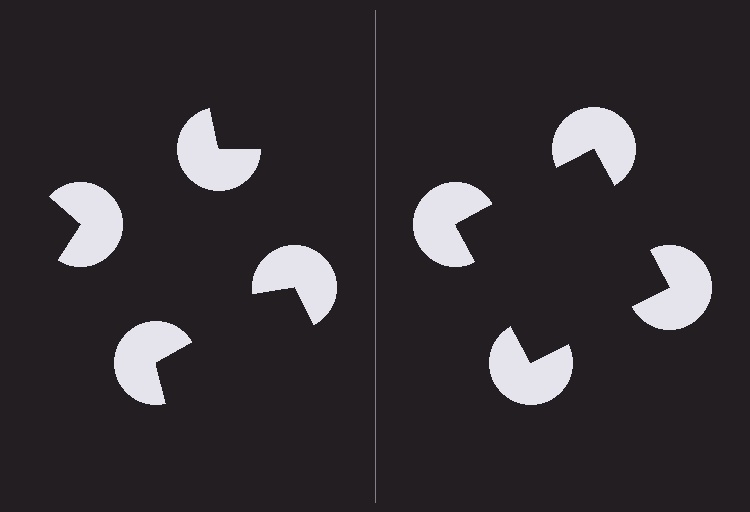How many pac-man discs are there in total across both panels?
8 — 4 on each side.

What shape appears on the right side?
An illusory square.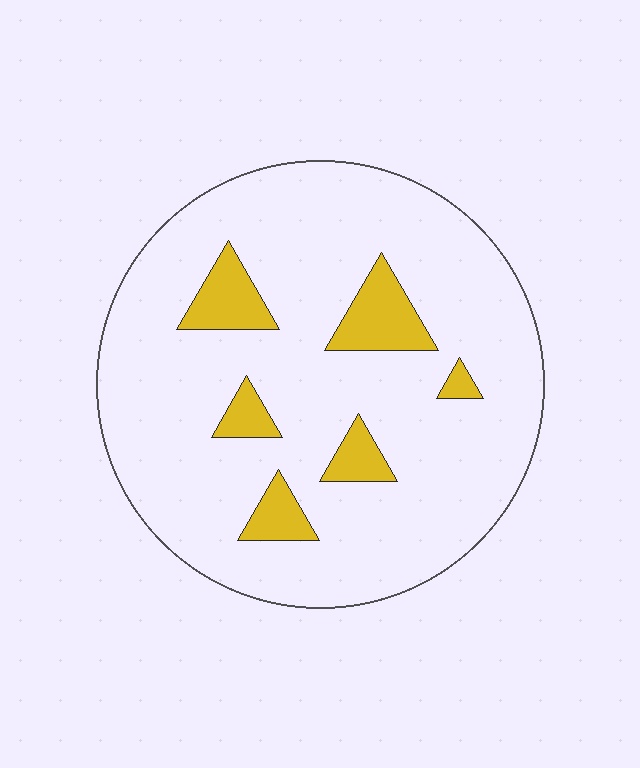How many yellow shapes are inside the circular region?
6.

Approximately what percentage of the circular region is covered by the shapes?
Approximately 10%.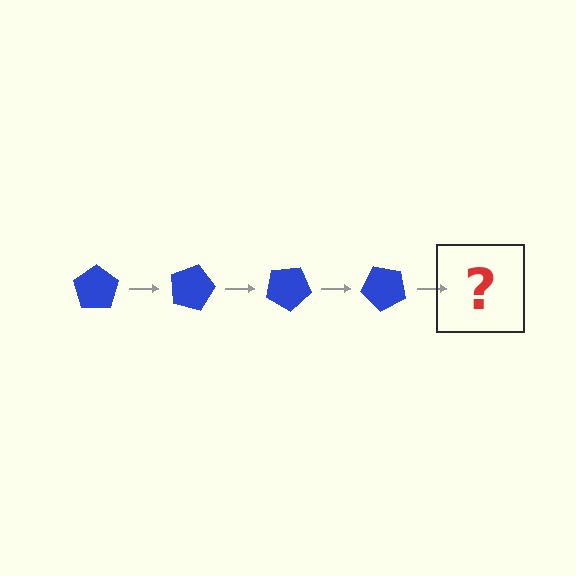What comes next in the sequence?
The next element should be a blue pentagon rotated 60 degrees.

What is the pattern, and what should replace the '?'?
The pattern is that the pentagon rotates 15 degrees each step. The '?' should be a blue pentagon rotated 60 degrees.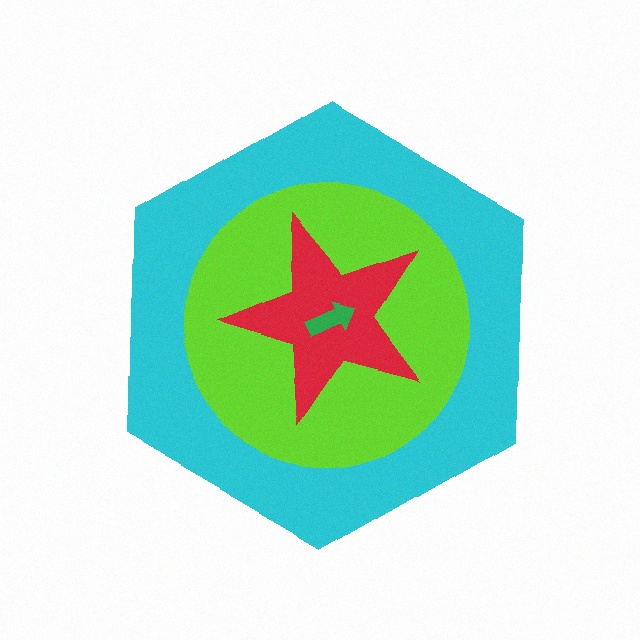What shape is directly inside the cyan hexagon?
The lime circle.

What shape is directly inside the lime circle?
The red star.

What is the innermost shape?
The green arrow.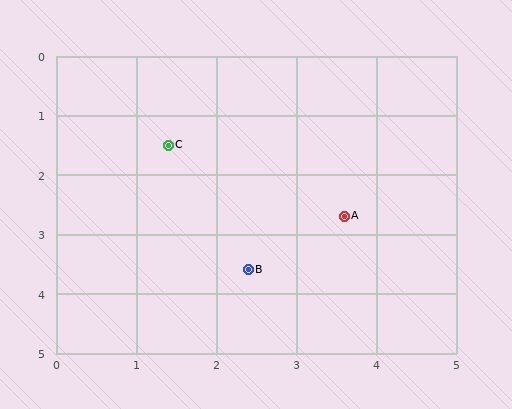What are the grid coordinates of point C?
Point C is at approximately (1.4, 1.5).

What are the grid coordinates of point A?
Point A is at approximately (3.6, 2.7).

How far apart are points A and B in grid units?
Points A and B are about 1.5 grid units apart.